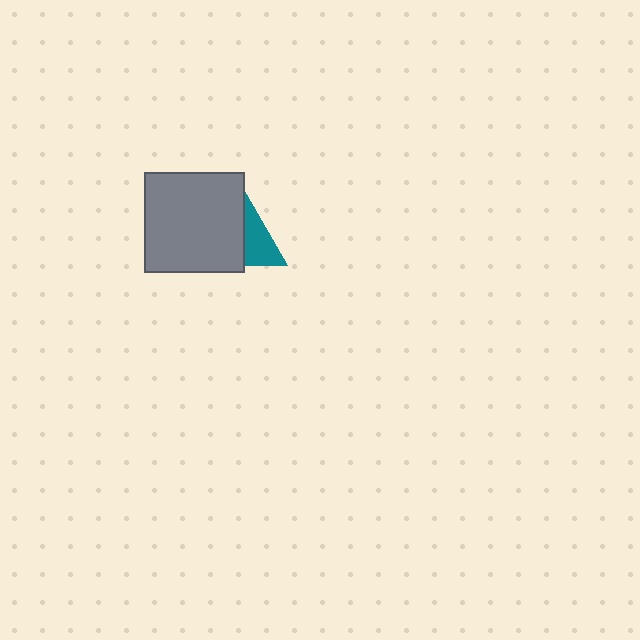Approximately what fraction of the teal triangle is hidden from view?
Roughly 56% of the teal triangle is hidden behind the gray square.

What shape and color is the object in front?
The object in front is a gray square.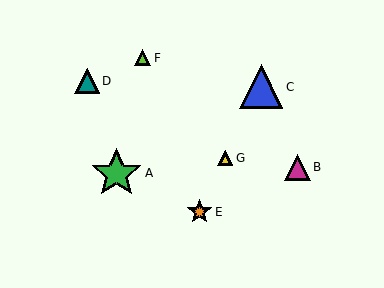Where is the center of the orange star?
The center of the orange star is at (199, 212).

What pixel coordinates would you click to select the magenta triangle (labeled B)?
Click at (297, 167) to select the magenta triangle B.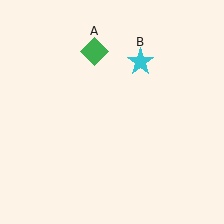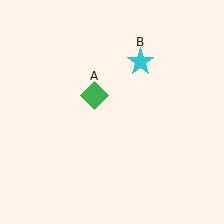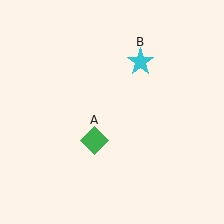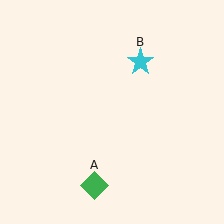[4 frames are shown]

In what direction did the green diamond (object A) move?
The green diamond (object A) moved down.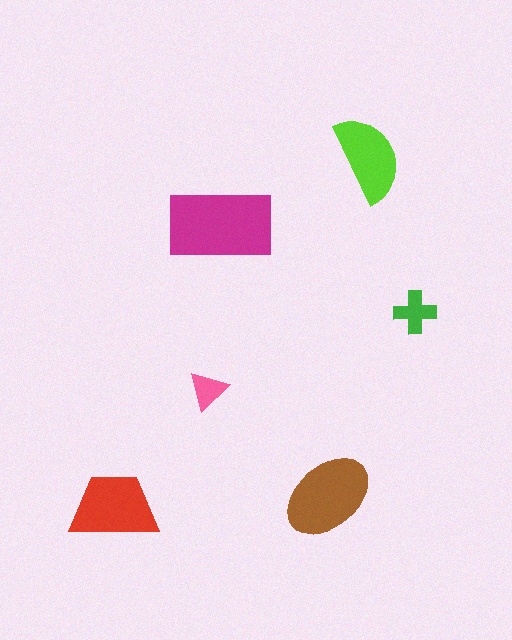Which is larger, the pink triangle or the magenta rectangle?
The magenta rectangle.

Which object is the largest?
The magenta rectangle.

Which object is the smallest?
The pink triangle.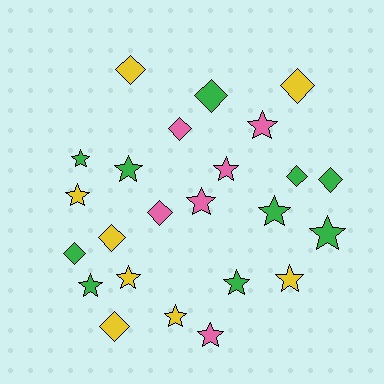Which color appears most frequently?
Green, with 10 objects.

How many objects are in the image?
There are 24 objects.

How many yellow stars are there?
There are 4 yellow stars.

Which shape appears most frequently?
Star, with 14 objects.